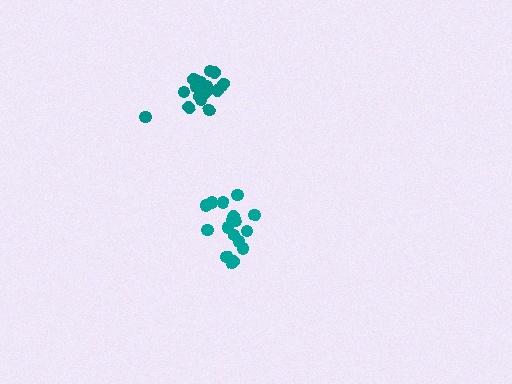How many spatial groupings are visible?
There are 2 spatial groupings.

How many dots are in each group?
Group 1: 18 dots, Group 2: 18 dots (36 total).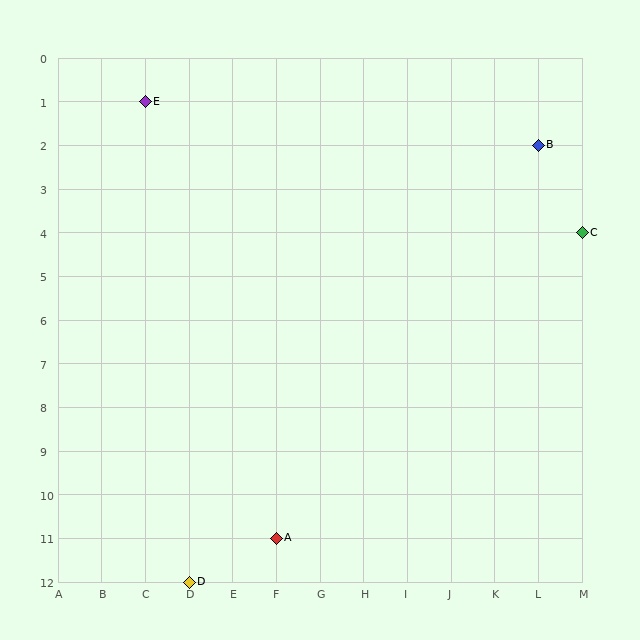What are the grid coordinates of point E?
Point E is at grid coordinates (C, 1).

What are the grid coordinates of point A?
Point A is at grid coordinates (F, 11).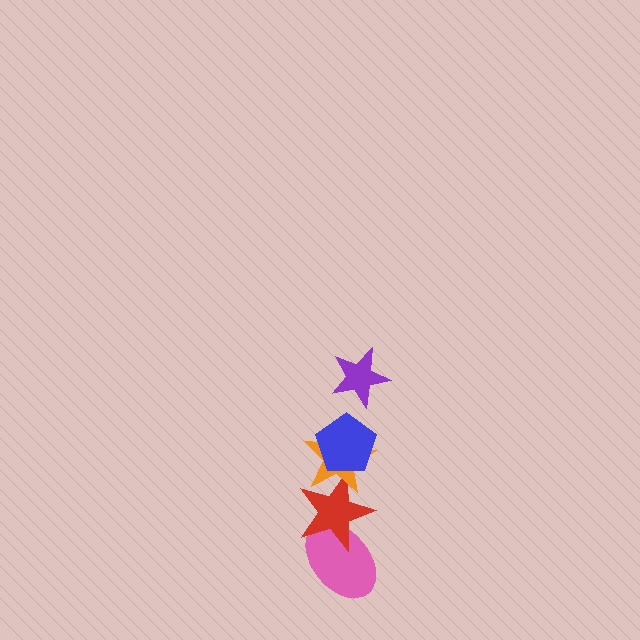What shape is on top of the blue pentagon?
The purple star is on top of the blue pentagon.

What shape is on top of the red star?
The orange star is on top of the red star.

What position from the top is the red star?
The red star is 4th from the top.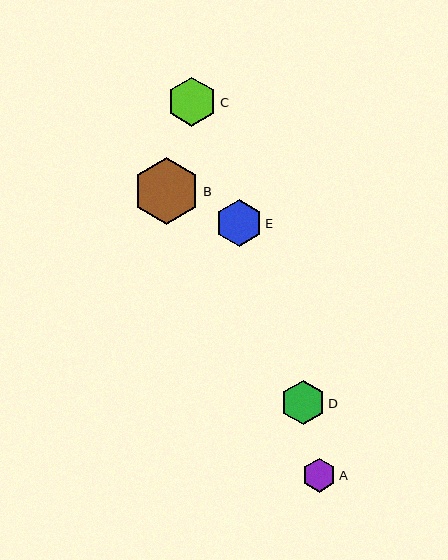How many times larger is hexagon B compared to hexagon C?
Hexagon B is approximately 1.4 times the size of hexagon C.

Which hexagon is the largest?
Hexagon B is the largest with a size of approximately 67 pixels.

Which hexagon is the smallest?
Hexagon A is the smallest with a size of approximately 34 pixels.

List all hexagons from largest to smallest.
From largest to smallest: B, C, E, D, A.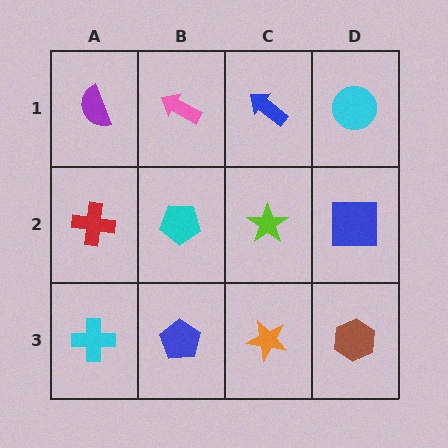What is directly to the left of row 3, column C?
A blue pentagon.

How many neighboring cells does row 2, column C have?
4.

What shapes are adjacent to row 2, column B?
A pink arrow (row 1, column B), a blue pentagon (row 3, column B), a red cross (row 2, column A), a lime star (row 2, column C).